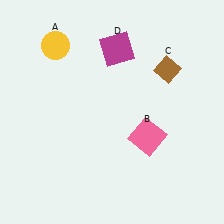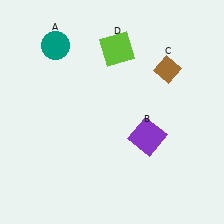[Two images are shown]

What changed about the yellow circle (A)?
In Image 1, A is yellow. In Image 2, it changed to teal.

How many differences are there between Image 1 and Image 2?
There are 3 differences between the two images.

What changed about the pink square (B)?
In Image 1, B is pink. In Image 2, it changed to purple.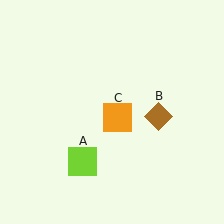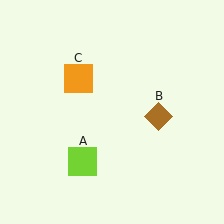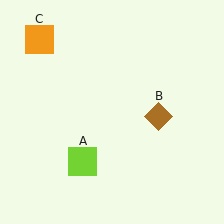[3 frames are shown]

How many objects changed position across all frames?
1 object changed position: orange square (object C).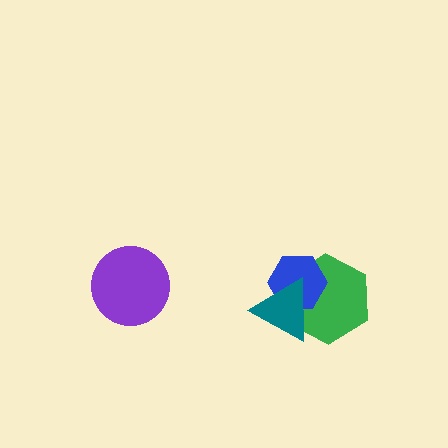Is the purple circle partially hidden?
No, no other shape covers it.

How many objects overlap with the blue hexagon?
2 objects overlap with the blue hexagon.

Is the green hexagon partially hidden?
Yes, it is partially covered by another shape.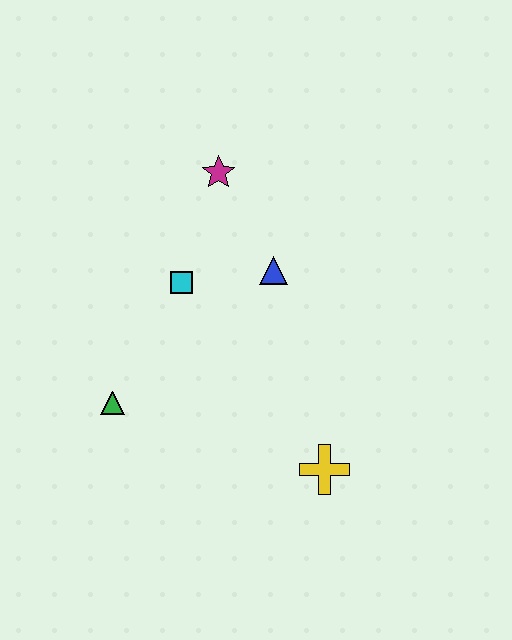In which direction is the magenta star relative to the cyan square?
The magenta star is above the cyan square.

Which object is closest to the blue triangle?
The cyan square is closest to the blue triangle.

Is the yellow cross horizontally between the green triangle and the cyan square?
No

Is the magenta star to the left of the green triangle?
No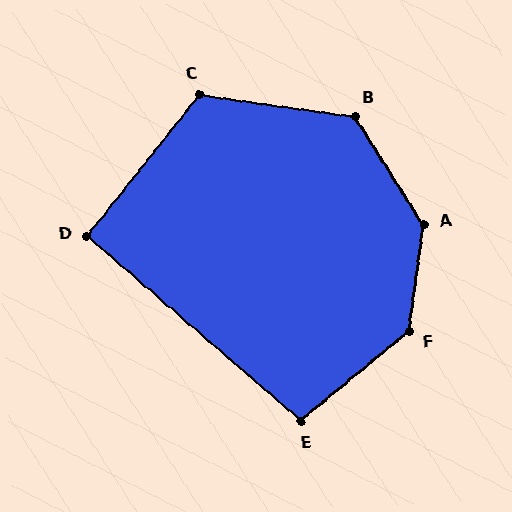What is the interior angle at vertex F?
Approximately 137 degrees (obtuse).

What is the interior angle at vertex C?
Approximately 121 degrees (obtuse).